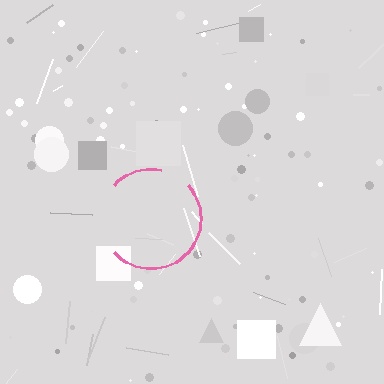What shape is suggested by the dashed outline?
The dashed outline suggests a circle.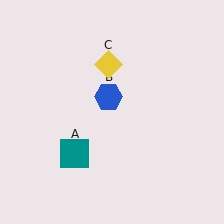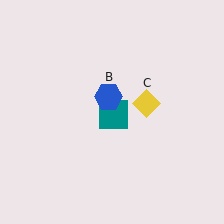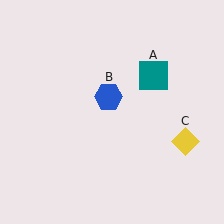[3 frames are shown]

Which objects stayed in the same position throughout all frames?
Blue hexagon (object B) remained stationary.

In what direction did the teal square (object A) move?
The teal square (object A) moved up and to the right.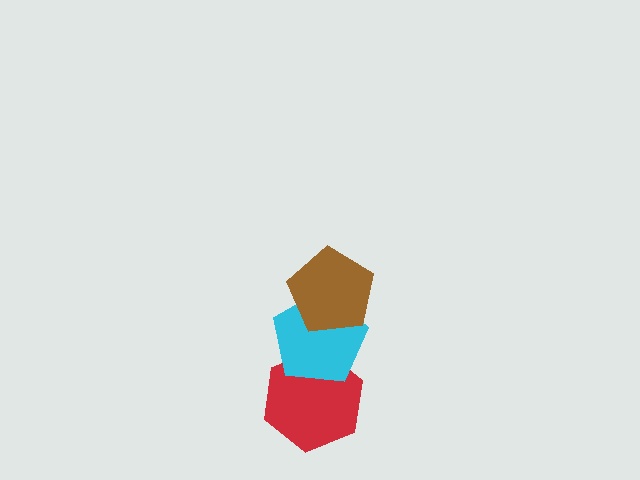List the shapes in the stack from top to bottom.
From top to bottom: the brown pentagon, the cyan pentagon, the red hexagon.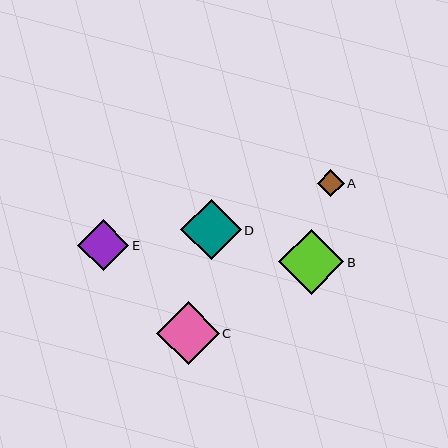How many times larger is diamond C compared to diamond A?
Diamond C is approximately 2.3 times the size of diamond A.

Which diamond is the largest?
Diamond B is the largest with a size of approximately 65 pixels.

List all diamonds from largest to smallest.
From largest to smallest: B, C, D, E, A.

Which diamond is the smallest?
Diamond A is the smallest with a size of approximately 27 pixels.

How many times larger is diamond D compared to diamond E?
Diamond D is approximately 1.2 times the size of diamond E.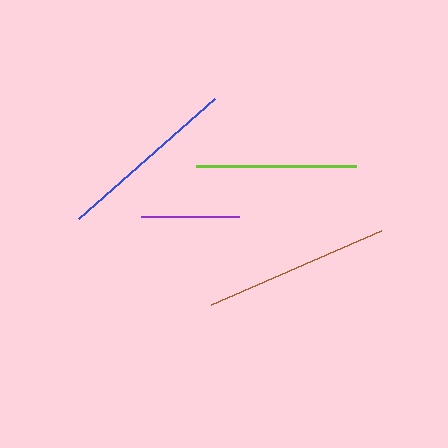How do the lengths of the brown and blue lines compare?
The brown and blue lines are approximately the same length.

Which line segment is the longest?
The brown line is the longest at approximately 185 pixels.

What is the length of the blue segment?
The blue segment is approximately 181 pixels long.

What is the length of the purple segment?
The purple segment is approximately 97 pixels long.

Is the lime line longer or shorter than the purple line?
The lime line is longer than the purple line.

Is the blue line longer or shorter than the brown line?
The brown line is longer than the blue line.